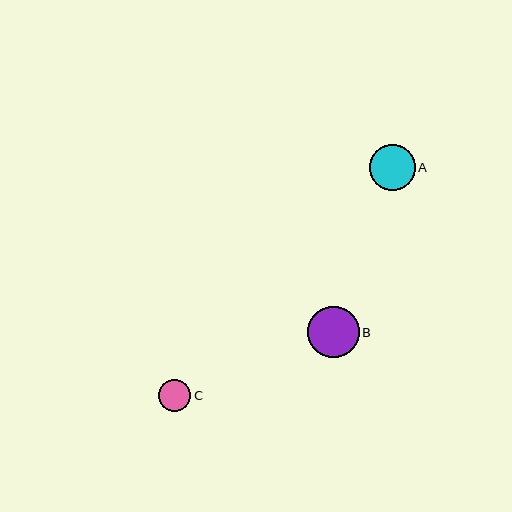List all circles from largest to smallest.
From largest to smallest: B, A, C.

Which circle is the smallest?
Circle C is the smallest with a size of approximately 32 pixels.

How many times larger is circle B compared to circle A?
Circle B is approximately 1.1 times the size of circle A.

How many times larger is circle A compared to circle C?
Circle A is approximately 1.4 times the size of circle C.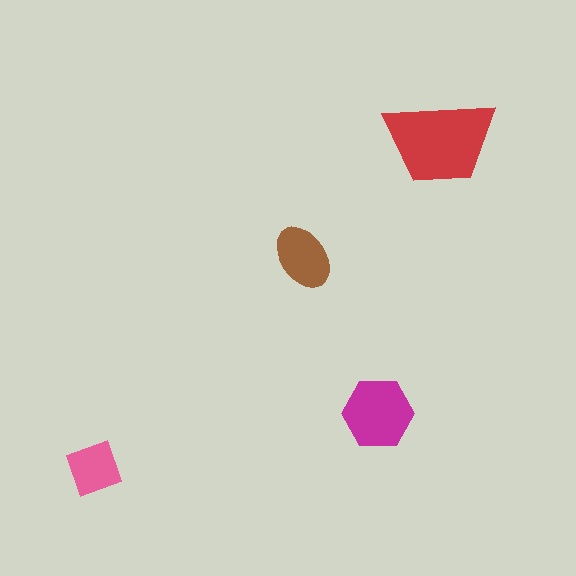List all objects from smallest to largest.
The pink diamond, the brown ellipse, the magenta hexagon, the red trapezoid.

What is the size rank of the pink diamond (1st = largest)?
4th.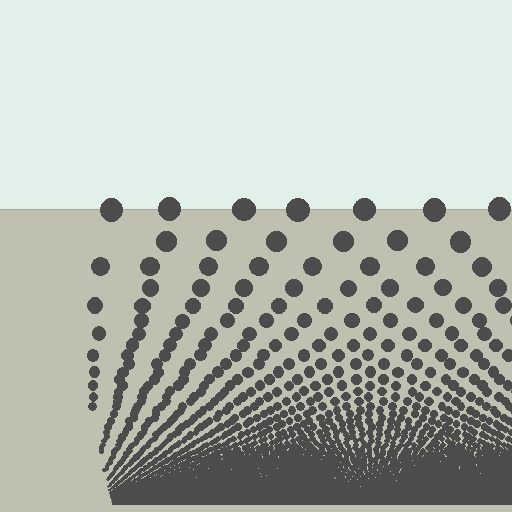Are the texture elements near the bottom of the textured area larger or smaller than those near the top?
Smaller. The gradient is inverted — elements near the bottom are smaller and denser.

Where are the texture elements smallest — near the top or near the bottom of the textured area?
Near the bottom.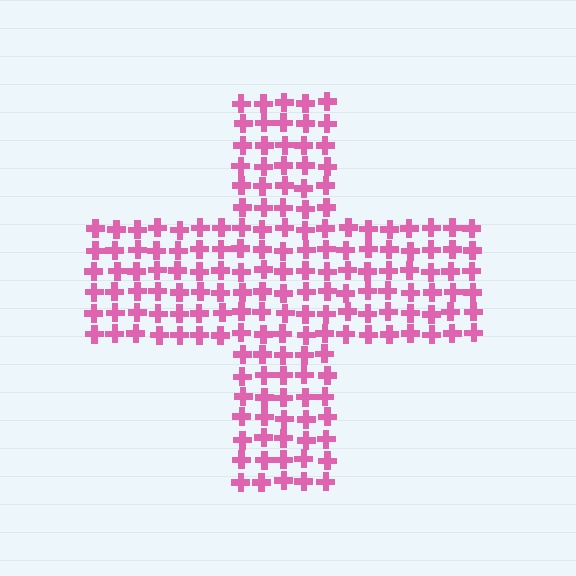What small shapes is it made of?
It is made of small crosses.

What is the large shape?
The large shape is a cross.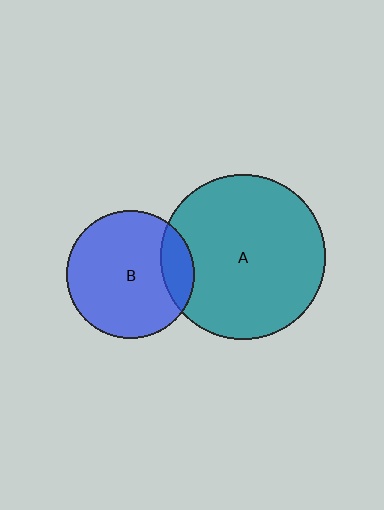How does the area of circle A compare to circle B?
Approximately 1.7 times.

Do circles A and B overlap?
Yes.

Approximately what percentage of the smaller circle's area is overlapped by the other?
Approximately 15%.